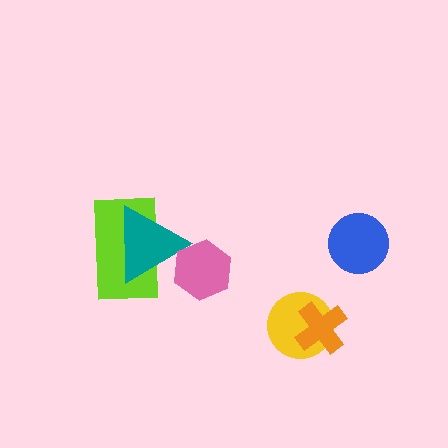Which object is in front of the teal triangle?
The pink hexagon is in front of the teal triangle.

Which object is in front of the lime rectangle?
The teal triangle is in front of the lime rectangle.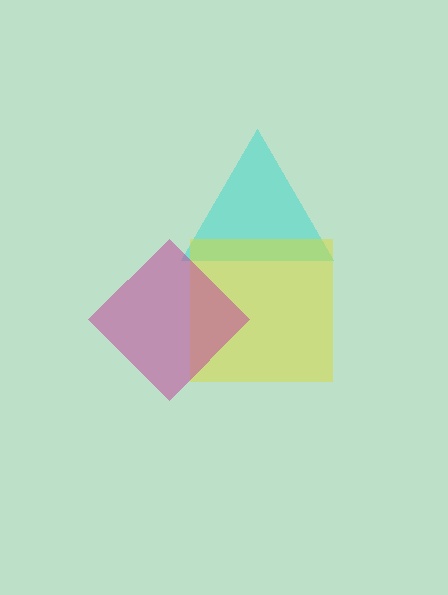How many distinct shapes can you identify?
There are 3 distinct shapes: a cyan triangle, a yellow square, a magenta diamond.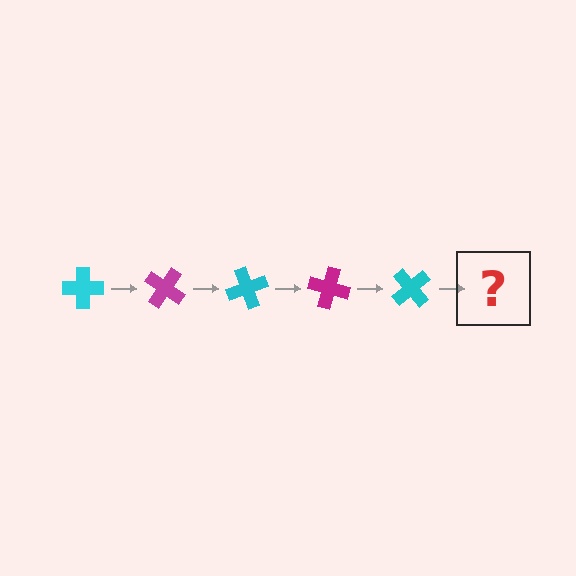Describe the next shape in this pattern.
It should be a magenta cross, rotated 175 degrees from the start.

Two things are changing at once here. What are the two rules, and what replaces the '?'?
The two rules are that it rotates 35 degrees each step and the color cycles through cyan and magenta. The '?' should be a magenta cross, rotated 175 degrees from the start.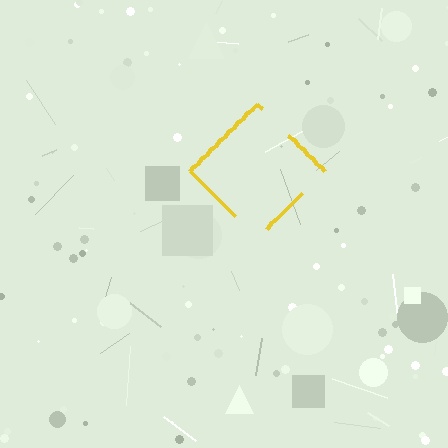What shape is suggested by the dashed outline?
The dashed outline suggests a diamond.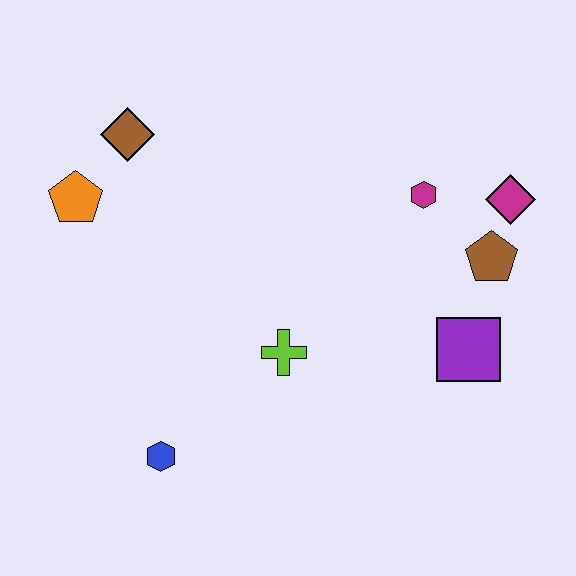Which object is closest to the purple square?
The brown pentagon is closest to the purple square.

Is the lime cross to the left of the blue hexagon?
No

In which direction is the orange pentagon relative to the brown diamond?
The orange pentagon is below the brown diamond.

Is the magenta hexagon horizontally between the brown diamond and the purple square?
Yes